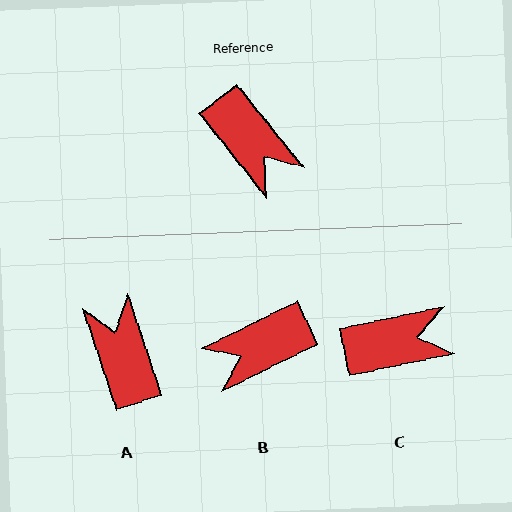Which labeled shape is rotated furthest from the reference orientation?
A, about 160 degrees away.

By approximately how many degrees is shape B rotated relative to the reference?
Approximately 102 degrees clockwise.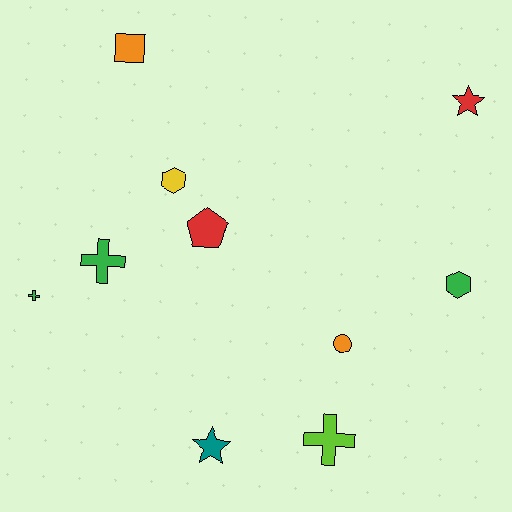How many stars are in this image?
There are 2 stars.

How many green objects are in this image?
There are 3 green objects.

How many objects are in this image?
There are 10 objects.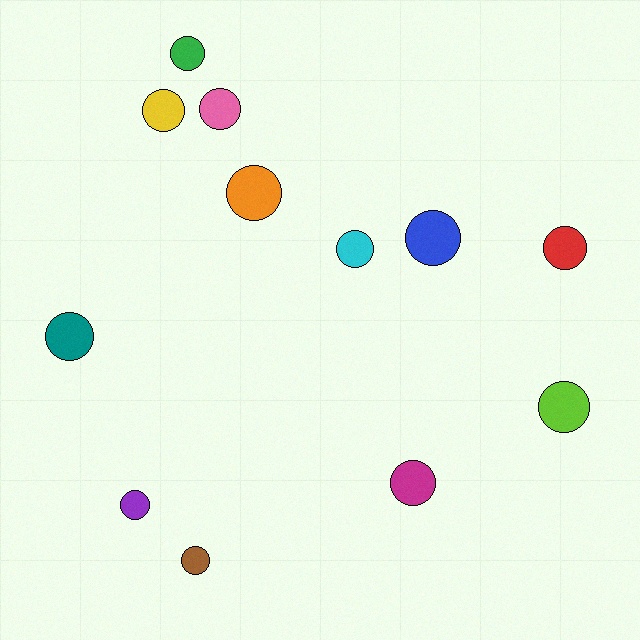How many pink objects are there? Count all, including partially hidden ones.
There is 1 pink object.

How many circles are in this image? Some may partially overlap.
There are 12 circles.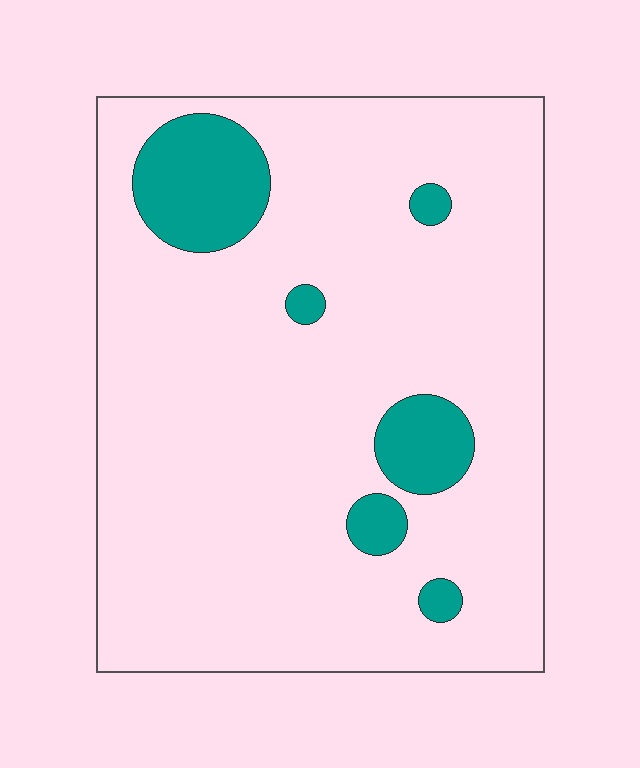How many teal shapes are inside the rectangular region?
6.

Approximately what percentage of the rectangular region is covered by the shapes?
Approximately 10%.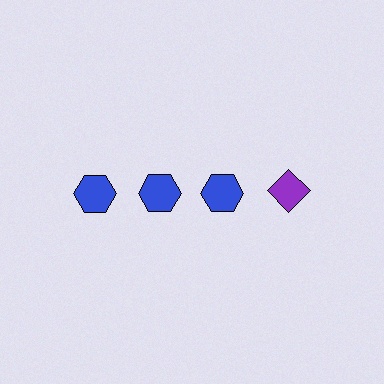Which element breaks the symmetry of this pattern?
The purple diamond in the top row, second from right column breaks the symmetry. All other shapes are blue hexagons.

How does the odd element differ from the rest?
It differs in both color (purple instead of blue) and shape (diamond instead of hexagon).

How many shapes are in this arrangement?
There are 4 shapes arranged in a grid pattern.